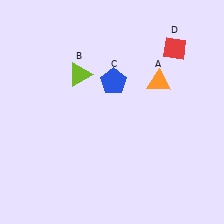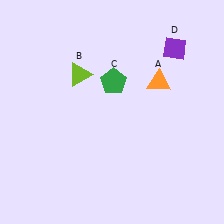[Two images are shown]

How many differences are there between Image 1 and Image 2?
There are 2 differences between the two images.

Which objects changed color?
C changed from blue to green. D changed from red to purple.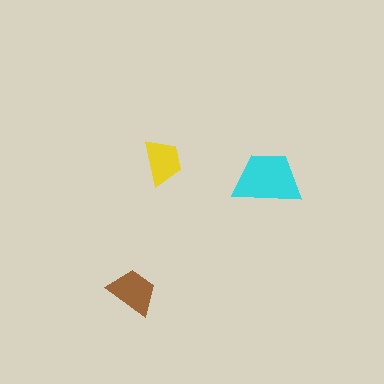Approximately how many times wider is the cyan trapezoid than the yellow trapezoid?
About 1.5 times wider.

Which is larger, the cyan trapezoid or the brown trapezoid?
The cyan one.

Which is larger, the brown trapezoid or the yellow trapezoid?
The brown one.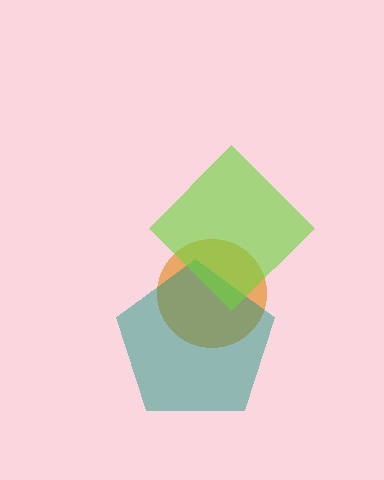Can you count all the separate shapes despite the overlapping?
Yes, there are 3 separate shapes.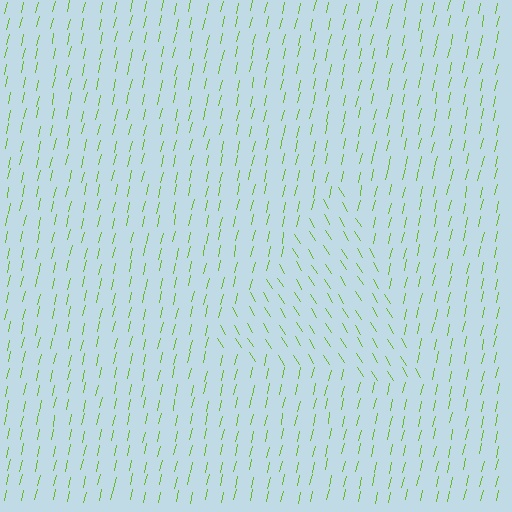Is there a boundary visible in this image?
Yes, there is a texture boundary formed by a change in line orientation.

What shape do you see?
I see a triangle.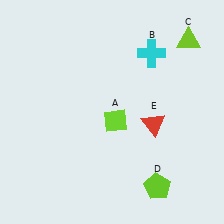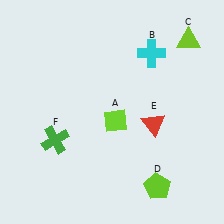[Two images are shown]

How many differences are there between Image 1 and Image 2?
There is 1 difference between the two images.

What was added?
A green cross (F) was added in Image 2.